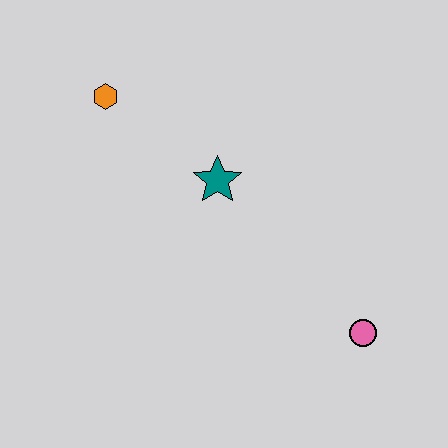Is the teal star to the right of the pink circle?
No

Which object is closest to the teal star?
The orange hexagon is closest to the teal star.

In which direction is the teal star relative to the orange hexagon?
The teal star is to the right of the orange hexagon.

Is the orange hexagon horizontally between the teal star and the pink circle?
No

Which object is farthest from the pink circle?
The orange hexagon is farthest from the pink circle.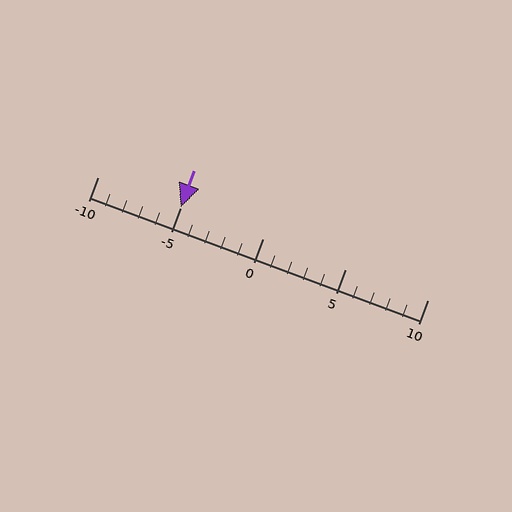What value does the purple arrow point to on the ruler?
The purple arrow points to approximately -5.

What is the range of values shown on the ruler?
The ruler shows values from -10 to 10.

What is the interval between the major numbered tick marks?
The major tick marks are spaced 5 units apart.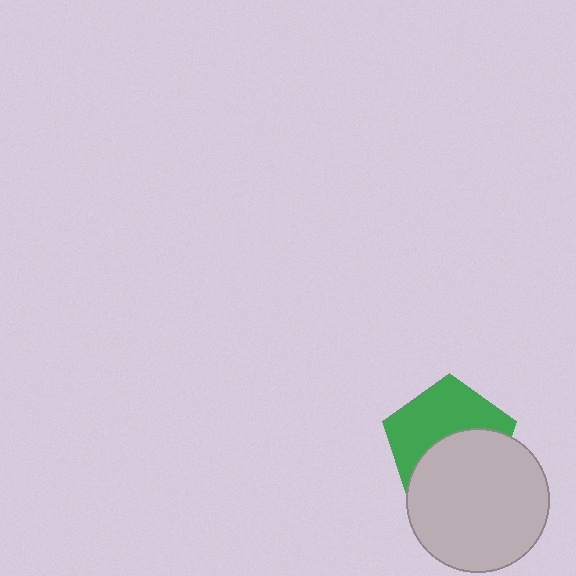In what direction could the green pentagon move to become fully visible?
The green pentagon could move up. That would shift it out from behind the light gray circle entirely.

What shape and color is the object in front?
The object in front is a light gray circle.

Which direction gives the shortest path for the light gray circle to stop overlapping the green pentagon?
Moving down gives the shortest separation.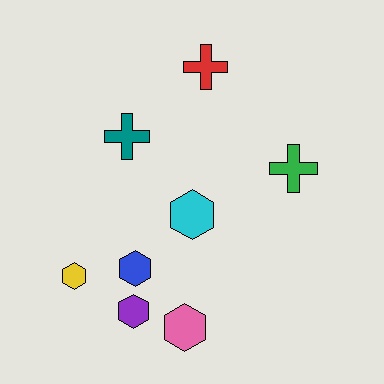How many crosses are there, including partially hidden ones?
There are 3 crosses.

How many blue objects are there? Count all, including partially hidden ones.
There is 1 blue object.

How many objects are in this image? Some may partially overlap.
There are 8 objects.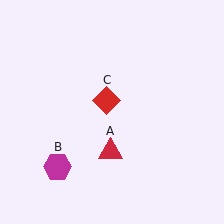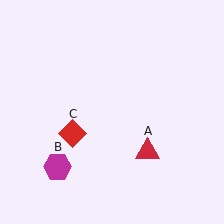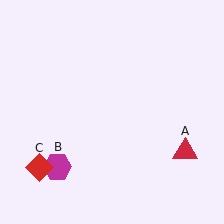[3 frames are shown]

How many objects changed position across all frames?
2 objects changed position: red triangle (object A), red diamond (object C).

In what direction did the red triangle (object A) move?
The red triangle (object A) moved right.